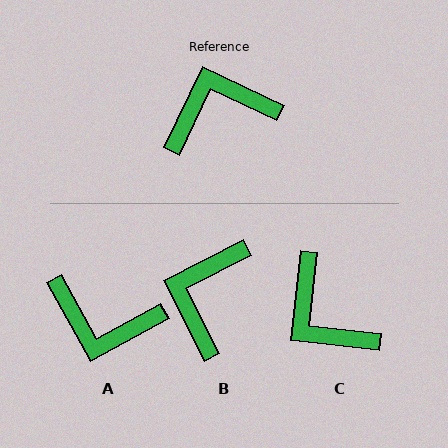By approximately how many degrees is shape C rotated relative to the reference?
Approximately 109 degrees counter-clockwise.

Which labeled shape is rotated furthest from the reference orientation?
A, about 144 degrees away.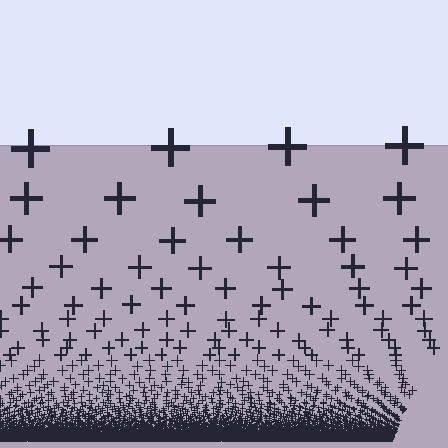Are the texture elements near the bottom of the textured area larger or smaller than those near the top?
Smaller. The gradient is inverted — elements near the bottom are smaller and denser.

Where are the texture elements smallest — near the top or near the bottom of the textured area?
Near the bottom.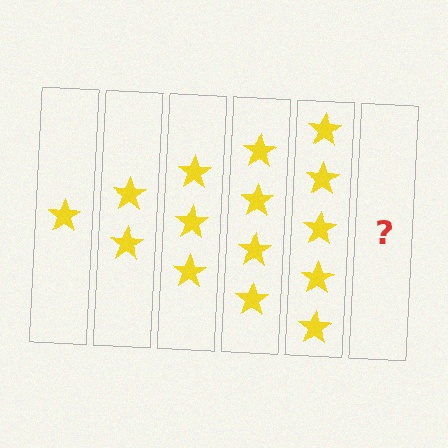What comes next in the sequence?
The next element should be 6 stars.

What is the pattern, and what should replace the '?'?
The pattern is that each step adds one more star. The '?' should be 6 stars.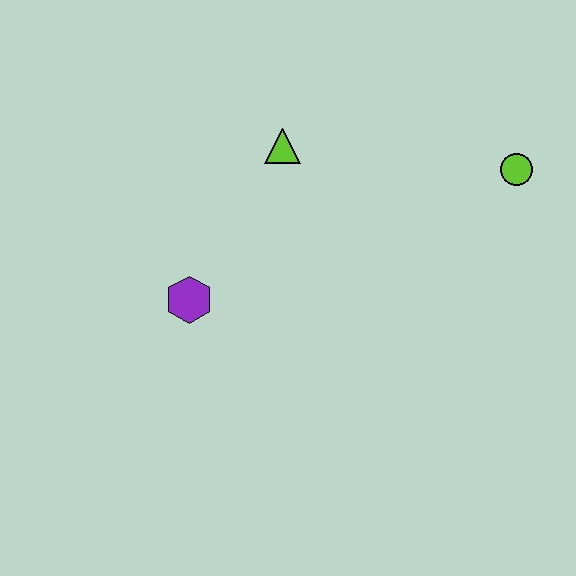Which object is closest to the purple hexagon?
The lime triangle is closest to the purple hexagon.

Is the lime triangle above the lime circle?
Yes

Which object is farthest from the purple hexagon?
The lime circle is farthest from the purple hexagon.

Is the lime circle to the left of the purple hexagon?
No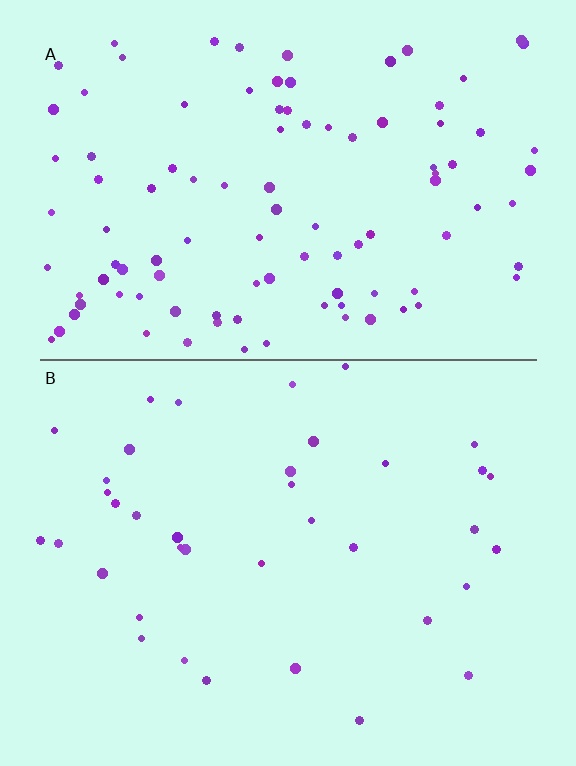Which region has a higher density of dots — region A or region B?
A (the top).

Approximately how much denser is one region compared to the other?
Approximately 2.7× — region A over region B.